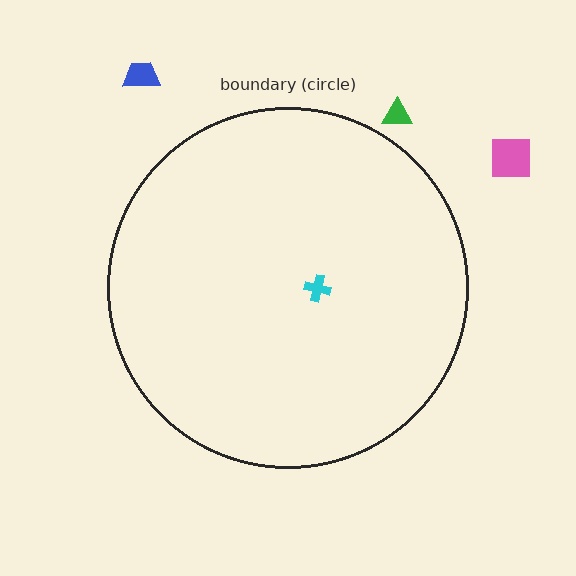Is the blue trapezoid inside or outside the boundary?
Outside.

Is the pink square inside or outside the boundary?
Outside.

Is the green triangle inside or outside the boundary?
Outside.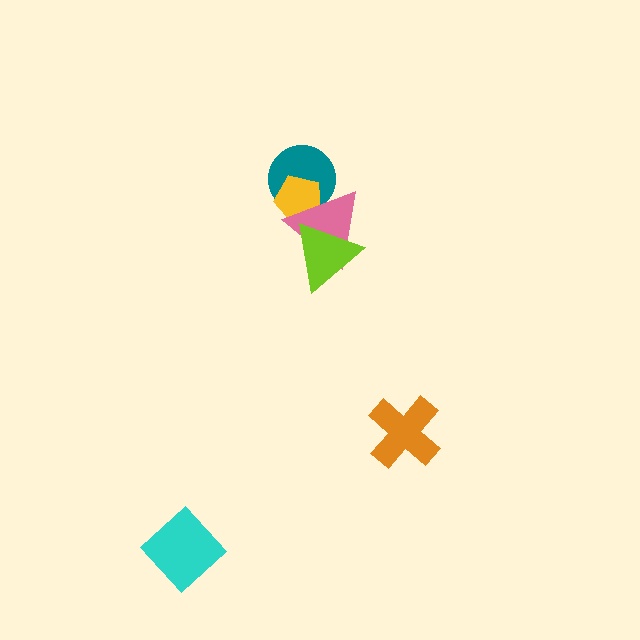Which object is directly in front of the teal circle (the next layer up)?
The yellow pentagon is directly in front of the teal circle.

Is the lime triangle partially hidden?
No, no other shape covers it.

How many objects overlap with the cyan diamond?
0 objects overlap with the cyan diamond.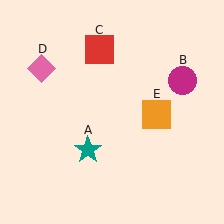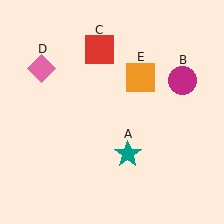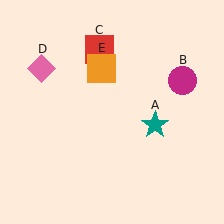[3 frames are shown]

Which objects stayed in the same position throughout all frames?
Magenta circle (object B) and red square (object C) and pink diamond (object D) remained stationary.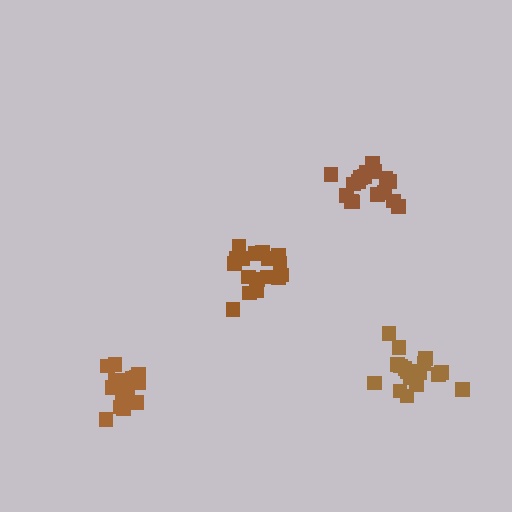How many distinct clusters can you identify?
There are 4 distinct clusters.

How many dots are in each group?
Group 1: 19 dots, Group 2: 17 dots, Group 3: 19 dots, Group 4: 18 dots (73 total).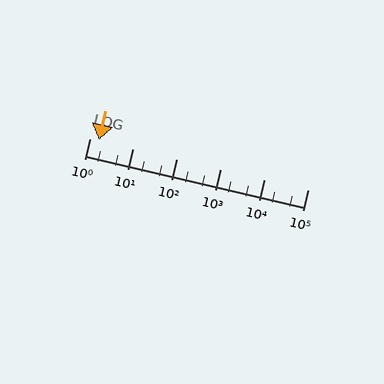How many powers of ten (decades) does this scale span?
The scale spans 5 decades, from 1 to 100000.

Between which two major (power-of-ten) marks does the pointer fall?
The pointer is between 1 and 10.